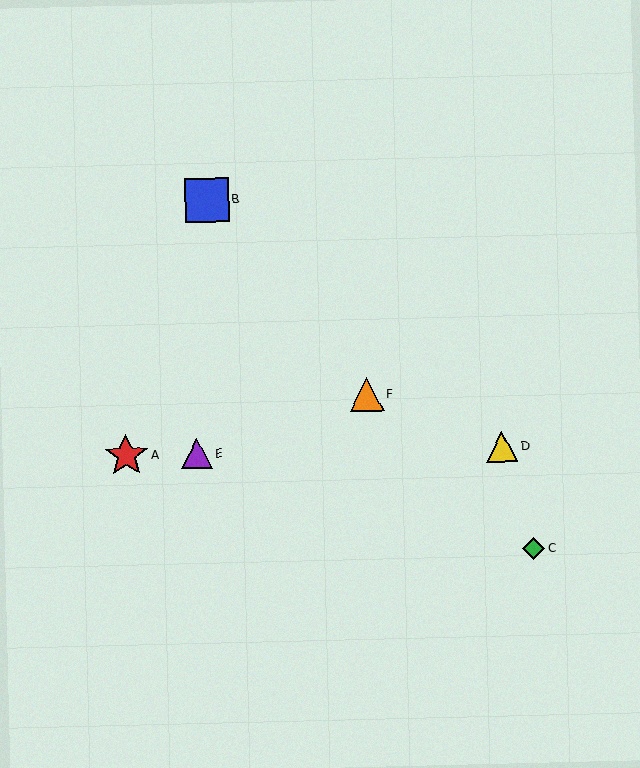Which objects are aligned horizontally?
Objects A, D, E are aligned horizontally.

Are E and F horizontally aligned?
No, E is at y≈454 and F is at y≈395.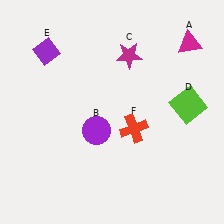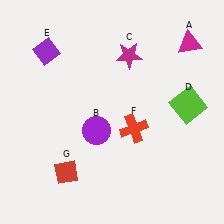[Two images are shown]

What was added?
A red diamond (G) was added in Image 2.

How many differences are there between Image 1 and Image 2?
There is 1 difference between the two images.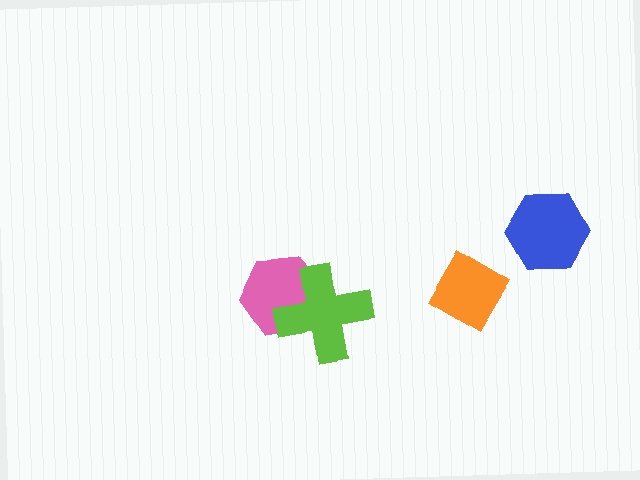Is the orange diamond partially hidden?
No, no other shape covers it.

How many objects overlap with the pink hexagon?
1 object overlaps with the pink hexagon.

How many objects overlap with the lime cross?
1 object overlaps with the lime cross.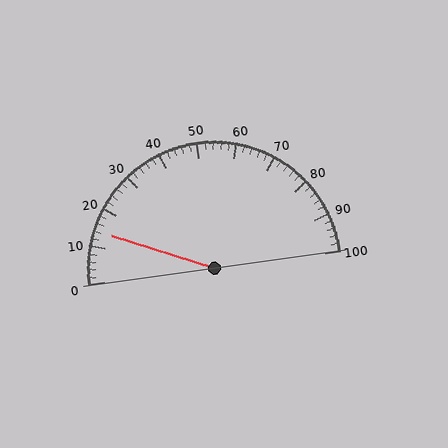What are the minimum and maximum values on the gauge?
The gauge ranges from 0 to 100.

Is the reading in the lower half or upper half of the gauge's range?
The reading is in the lower half of the range (0 to 100).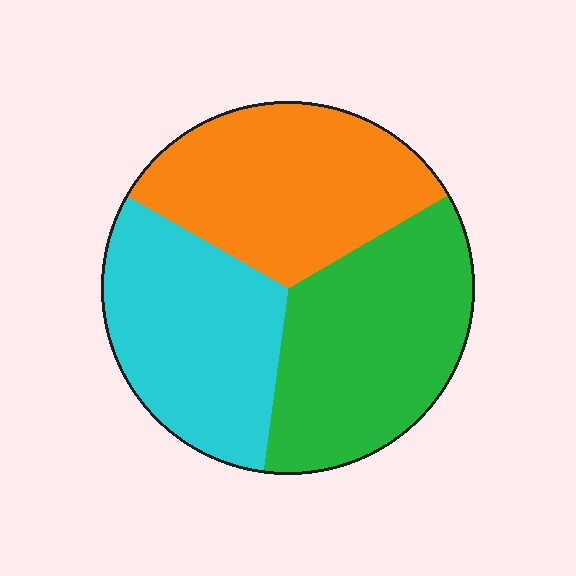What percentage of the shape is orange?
Orange covers around 35% of the shape.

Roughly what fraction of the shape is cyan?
Cyan covers around 30% of the shape.